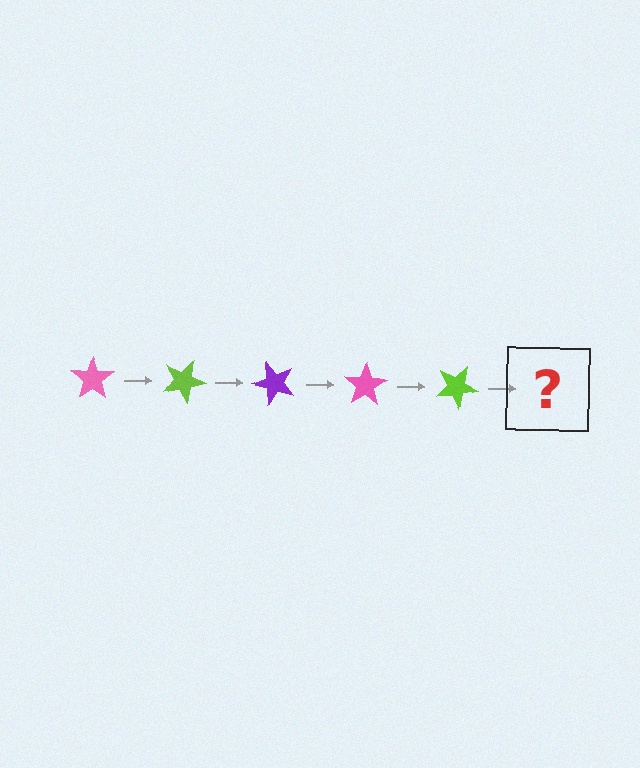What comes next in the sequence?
The next element should be a purple star, rotated 125 degrees from the start.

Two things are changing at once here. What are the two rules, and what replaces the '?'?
The two rules are that it rotates 25 degrees each step and the color cycles through pink, lime, and purple. The '?' should be a purple star, rotated 125 degrees from the start.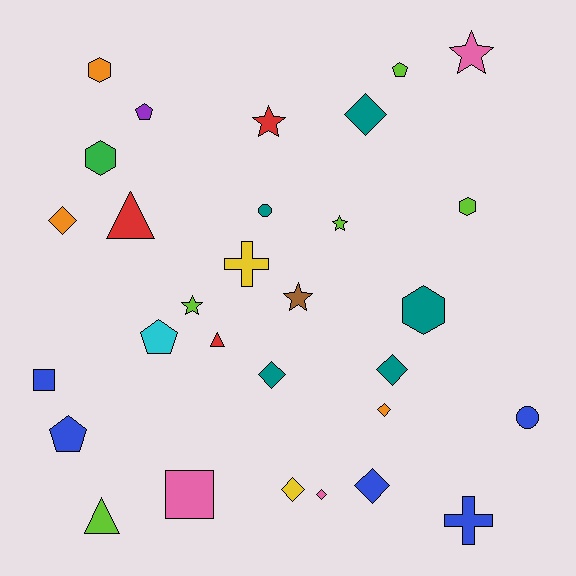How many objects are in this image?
There are 30 objects.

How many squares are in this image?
There are 2 squares.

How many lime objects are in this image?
There are 5 lime objects.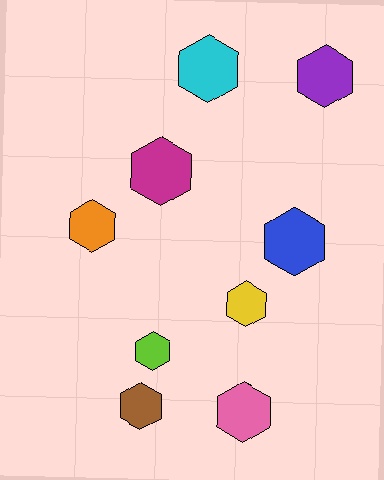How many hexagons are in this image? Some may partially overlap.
There are 9 hexagons.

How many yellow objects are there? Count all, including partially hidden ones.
There is 1 yellow object.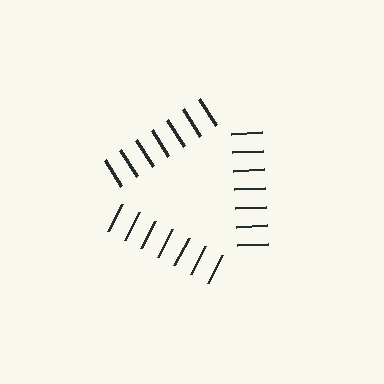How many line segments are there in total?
21 — 7 along each of the 3 edges.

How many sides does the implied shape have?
3 sides — the line-ends trace a triangle.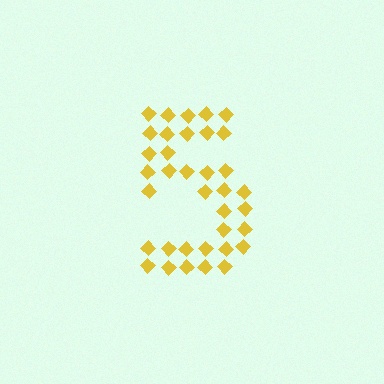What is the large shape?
The large shape is the digit 5.